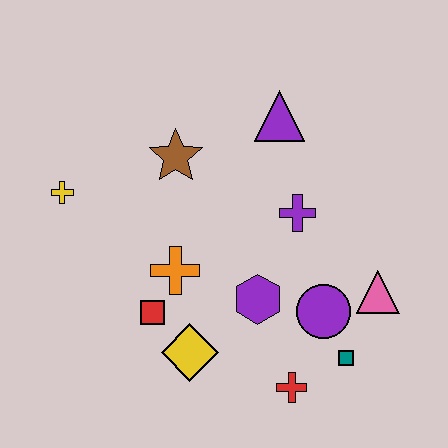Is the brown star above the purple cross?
Yes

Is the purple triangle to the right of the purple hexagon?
Yes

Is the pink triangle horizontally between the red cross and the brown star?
No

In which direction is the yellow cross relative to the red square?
The yellow cross is above the red square.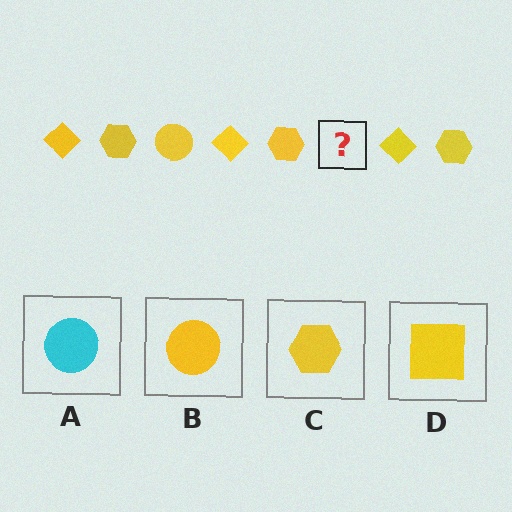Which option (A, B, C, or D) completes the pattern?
B.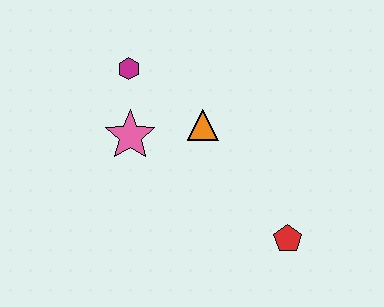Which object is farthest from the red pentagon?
The magenta hexagon is farthest from the red pentagon.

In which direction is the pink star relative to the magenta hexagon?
The pink star is below the magenta hexagon.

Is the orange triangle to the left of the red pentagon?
Yes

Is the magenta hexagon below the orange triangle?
No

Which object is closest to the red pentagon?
The orange triangle is closest to the red pentagon.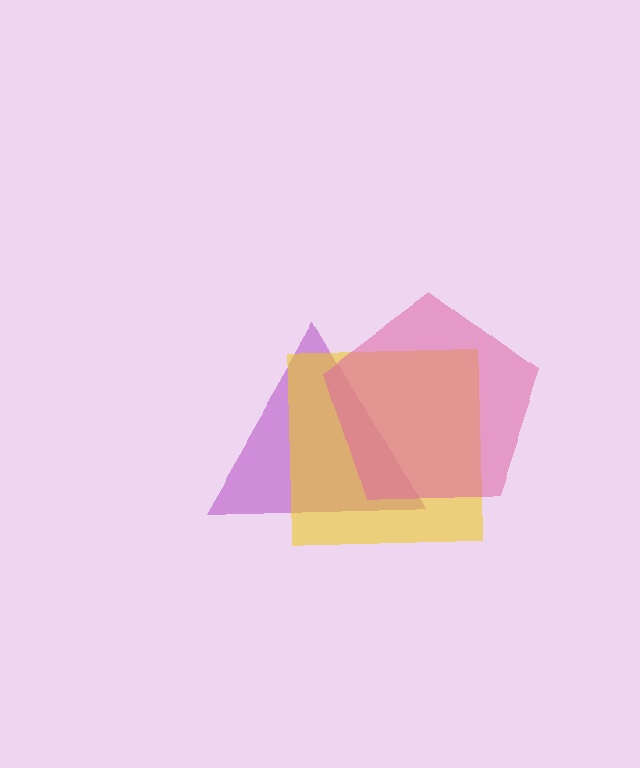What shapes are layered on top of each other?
The layered shapes are: a purple triangle, a yellow square, a pink pentagon.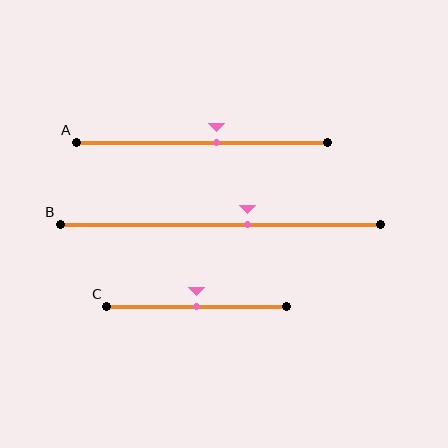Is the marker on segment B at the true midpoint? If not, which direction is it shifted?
No, the marker on segment B is shifted to the right by about 8% of the segment length.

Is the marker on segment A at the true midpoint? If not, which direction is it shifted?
No, the marker on segment A is shifted to the right by about 6% of the segment length.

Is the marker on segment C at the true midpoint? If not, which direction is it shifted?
Yes, the marker on segment C is at the true midpoint.